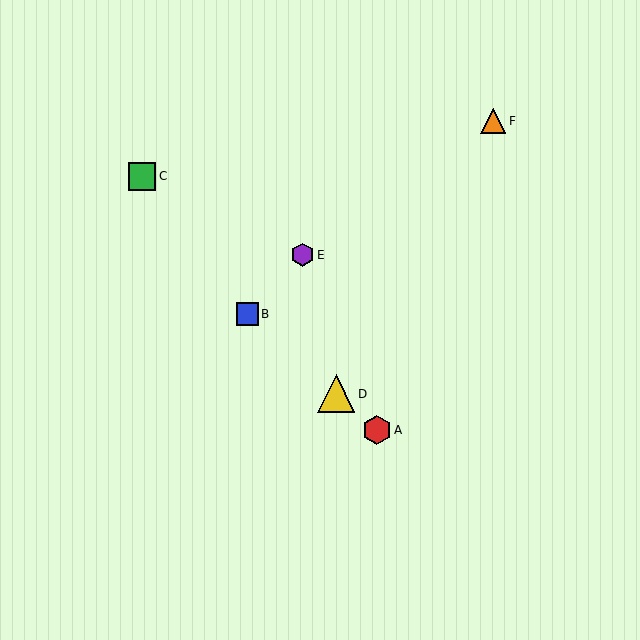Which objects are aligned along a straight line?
Objects A, B, D are aligned along a straight line.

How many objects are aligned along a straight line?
3 objects (A, B, D) are aligned along a straight line.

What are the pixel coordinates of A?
Object A is at (377, 430).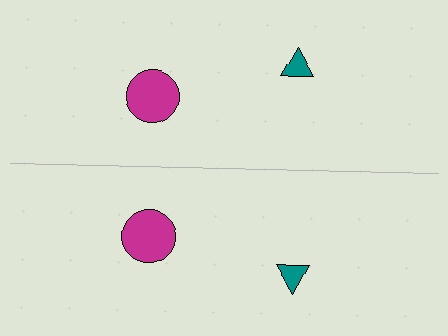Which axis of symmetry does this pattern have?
The pattern has a horizontal axis of symmetry running through the center of the image.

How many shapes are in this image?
There are 4 shapes in this image.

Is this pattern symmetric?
Yes, this pattern has bilateral (reflection) symmetry.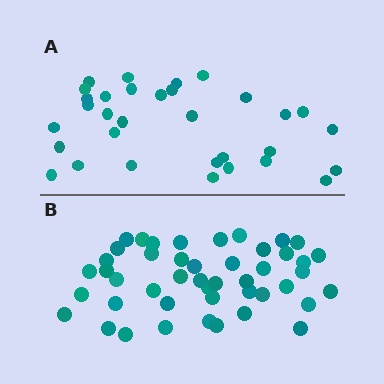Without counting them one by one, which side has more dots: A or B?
Region B (the bottom region) has more dots.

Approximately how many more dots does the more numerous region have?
Region B has approximately 15 more dots than region A.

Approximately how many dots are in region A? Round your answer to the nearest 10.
About 30 dots. (The exact count is 32, which rounds to 30.)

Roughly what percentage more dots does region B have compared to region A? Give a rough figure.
About 45% more.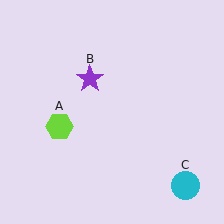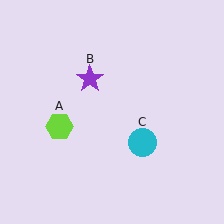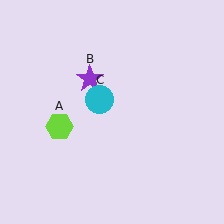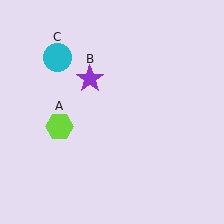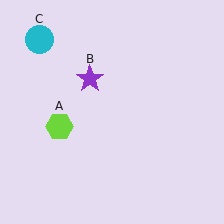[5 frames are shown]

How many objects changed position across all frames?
1 object changed position: cyan circle (object C).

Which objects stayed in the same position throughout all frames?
Lime hexagon (object A) and purple star (object B) remained stationary.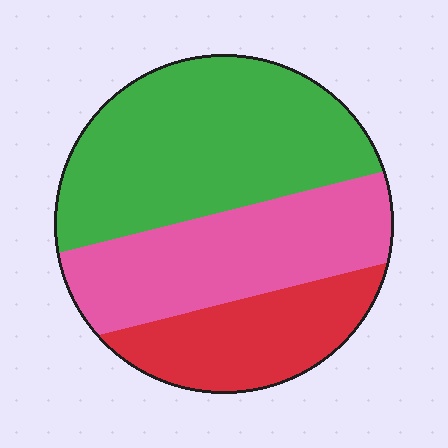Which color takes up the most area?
Green, at roughly 45%.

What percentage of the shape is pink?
Pink takes up about one third (1/3) of the shape.